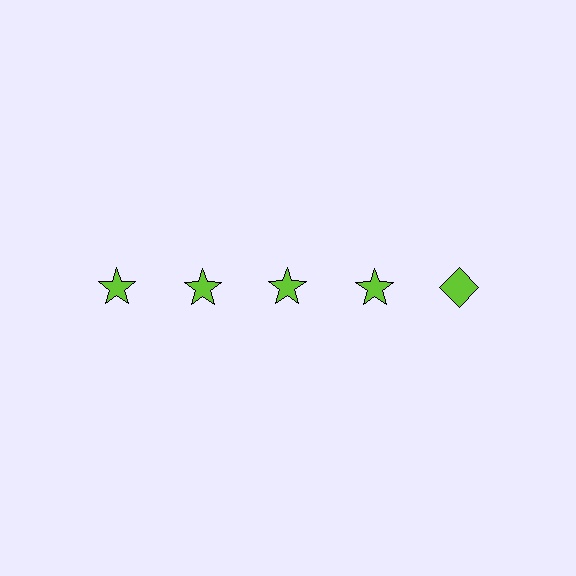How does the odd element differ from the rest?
It has a different shape: diamond instead of star.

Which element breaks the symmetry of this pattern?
The lime diamond in the top row, rightmost column breaks the symmetry. All other shapes are lime stars.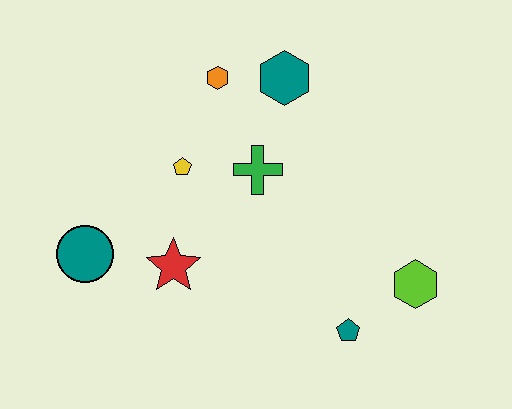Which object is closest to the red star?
The teal circle is closest to the red star.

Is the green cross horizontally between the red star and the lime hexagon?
Yes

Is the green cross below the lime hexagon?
No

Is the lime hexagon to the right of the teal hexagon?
Yes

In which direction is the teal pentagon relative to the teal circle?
The teal pentagon is to the right of the teal circle.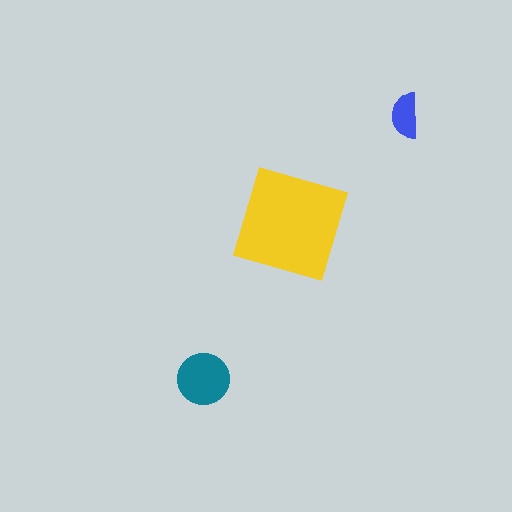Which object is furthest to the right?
The blue semicircle is rightmost.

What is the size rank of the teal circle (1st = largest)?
2nd.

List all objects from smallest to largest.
The blue semicircle, the teal circle, the yellow square.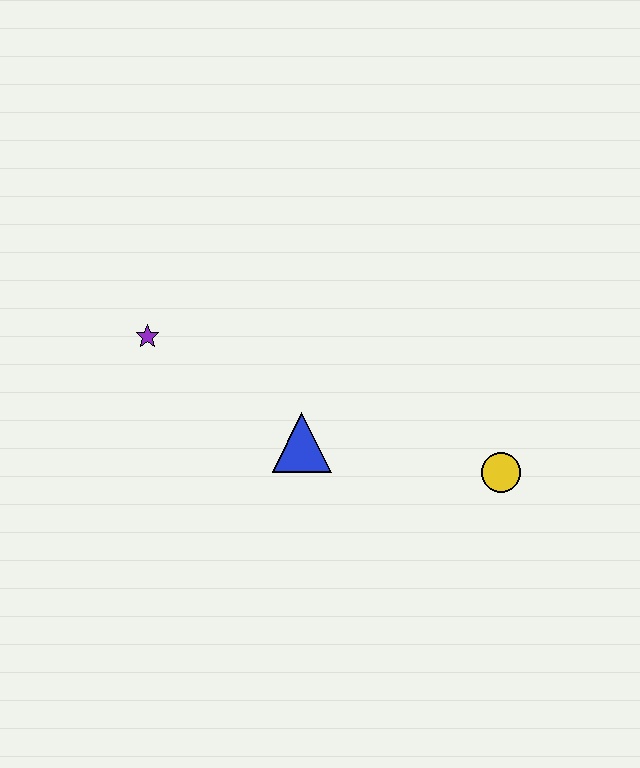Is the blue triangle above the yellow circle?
Yes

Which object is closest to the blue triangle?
The purple star is closest to the blue triangle.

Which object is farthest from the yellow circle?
The purple star is farthest from the yellow circle.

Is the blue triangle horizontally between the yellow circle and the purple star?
Yes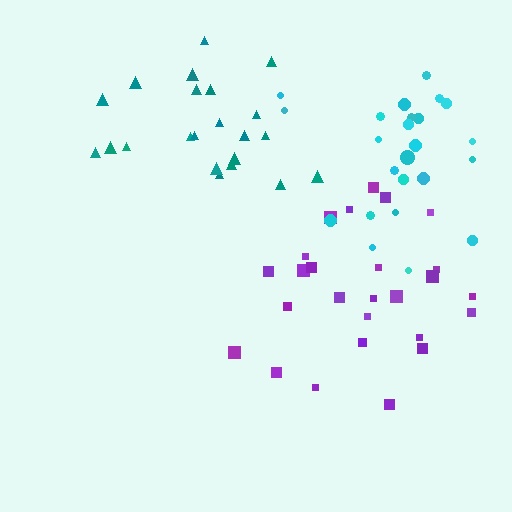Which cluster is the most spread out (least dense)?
Cyan.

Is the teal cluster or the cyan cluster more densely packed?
Teal.